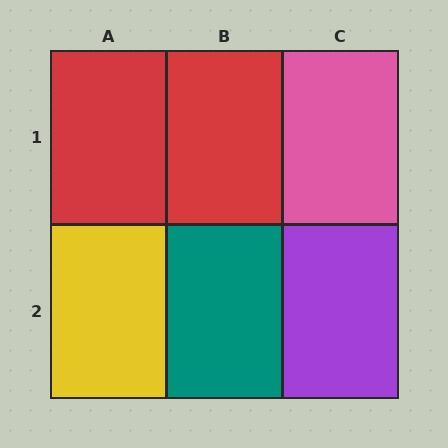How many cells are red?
2 cells are red.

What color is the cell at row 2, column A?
Yellow.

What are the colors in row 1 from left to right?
Red, red, pink.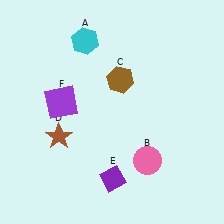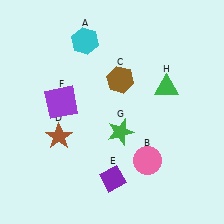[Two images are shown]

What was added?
A green star (G), a green triangle (H) were added in Image 2.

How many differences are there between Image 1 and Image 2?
There are 2 differences between the two images.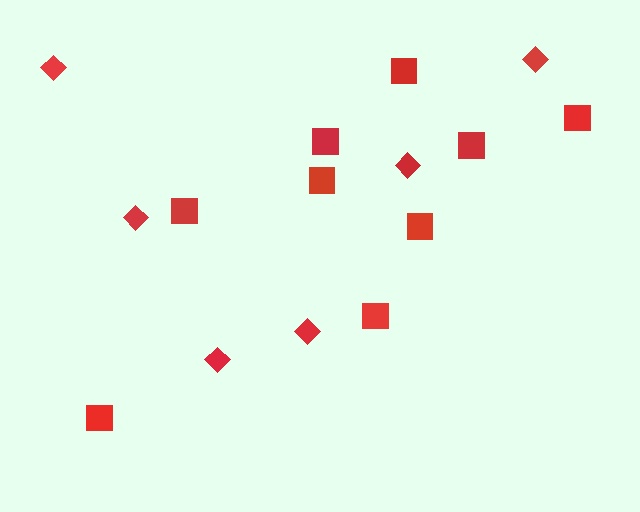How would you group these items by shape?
There are 2 groups: one group of diamonds (6) and one group of squares (9).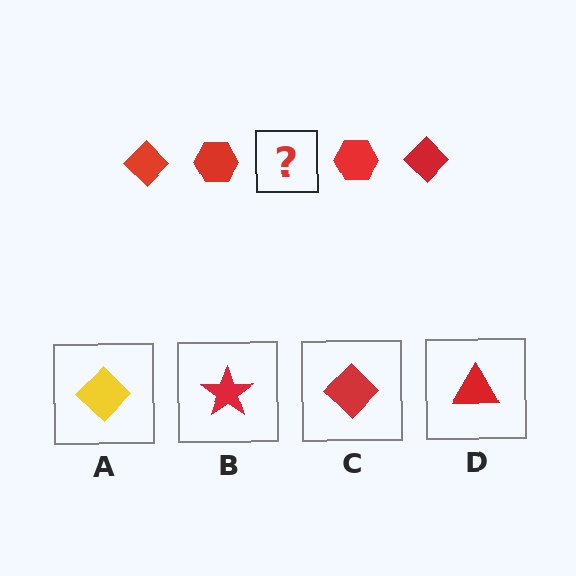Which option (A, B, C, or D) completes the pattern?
C.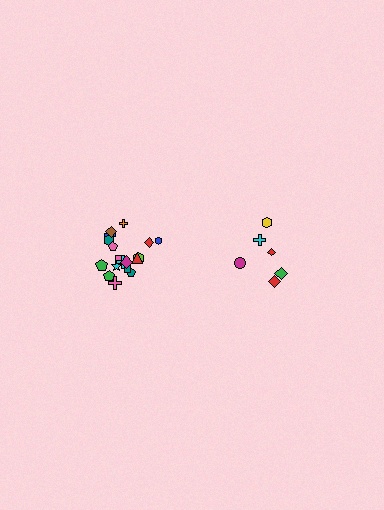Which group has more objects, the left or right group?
The left group.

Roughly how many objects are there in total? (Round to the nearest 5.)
Roughly 25 objects in total.